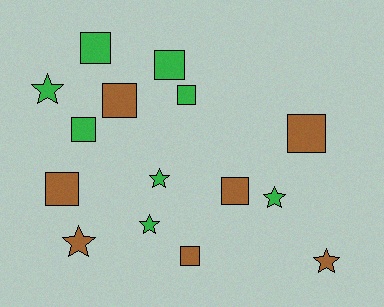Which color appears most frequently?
Green, with 8 objects.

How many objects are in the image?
There are 15 objects.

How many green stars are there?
There are 4 green stars.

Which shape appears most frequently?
Square, with 9 objects.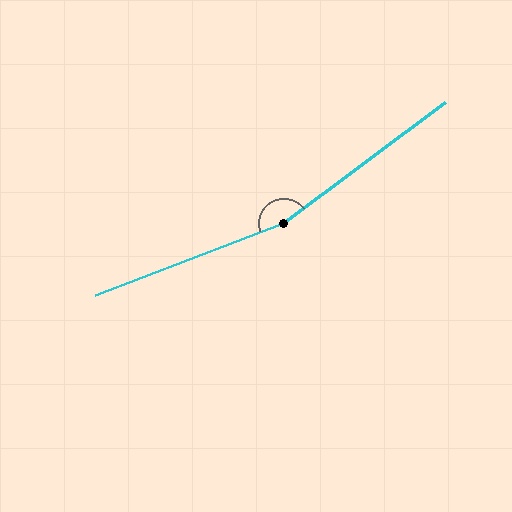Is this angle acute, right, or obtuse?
It is obtuse.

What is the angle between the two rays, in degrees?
Approximately 164 degrees.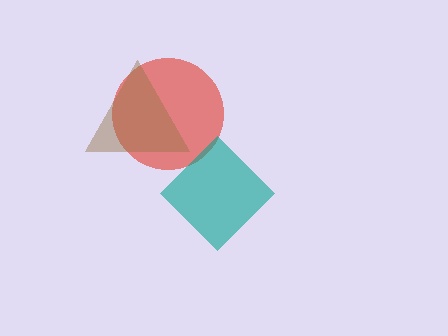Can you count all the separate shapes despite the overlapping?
Yes, there are 3 separate shapes.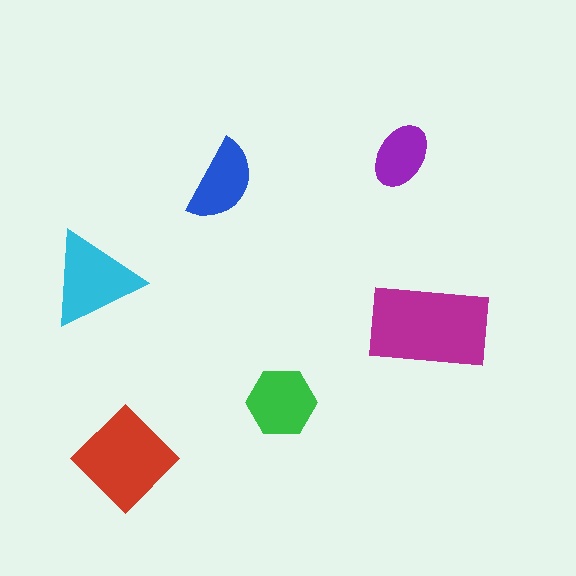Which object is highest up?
The purple ellipse is topmost.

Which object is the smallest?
The purple ellipse.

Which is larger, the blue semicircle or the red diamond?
The red diamond.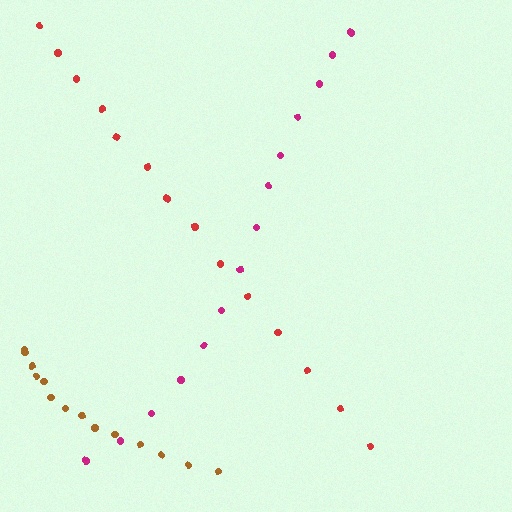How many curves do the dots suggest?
There are 3 distinct paths.